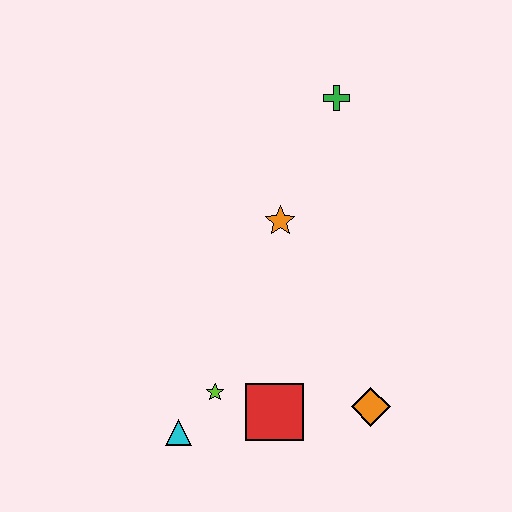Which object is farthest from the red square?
The green cross is farthest from the red square.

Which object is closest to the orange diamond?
The red square is closest to the orange diamond.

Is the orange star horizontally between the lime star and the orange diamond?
Yes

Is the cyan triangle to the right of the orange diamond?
No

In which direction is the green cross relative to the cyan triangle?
The green cross is above the cyan triangle.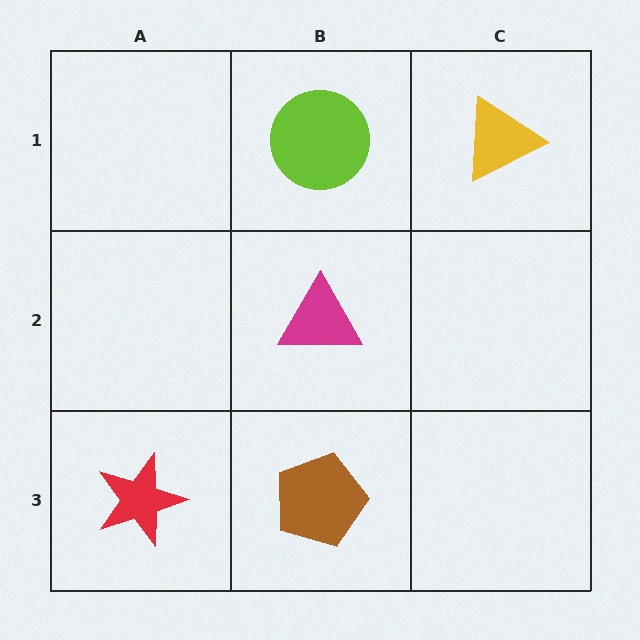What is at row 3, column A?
A red star.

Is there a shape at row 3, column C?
No, that cell is empty.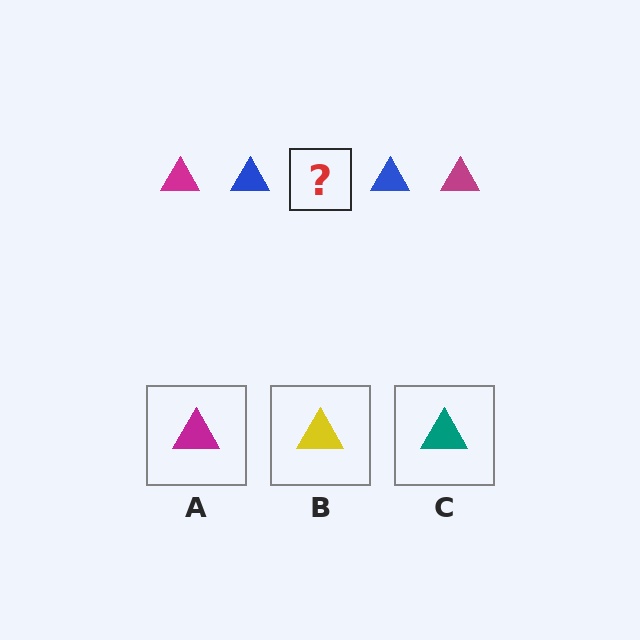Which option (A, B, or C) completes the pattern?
A.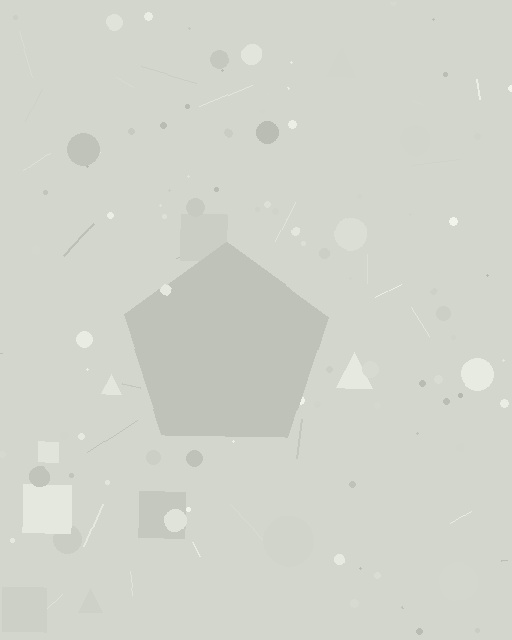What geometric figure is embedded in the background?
A pentagon is embedded in the background.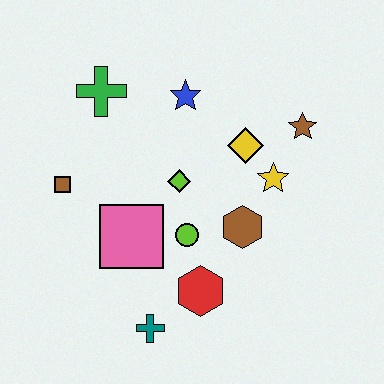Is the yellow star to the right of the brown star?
No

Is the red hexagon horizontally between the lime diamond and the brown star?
Yes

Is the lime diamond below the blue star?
Yes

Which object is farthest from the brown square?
The brown star is farthest from the brown square.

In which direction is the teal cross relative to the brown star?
The teal cross is below the brown star.